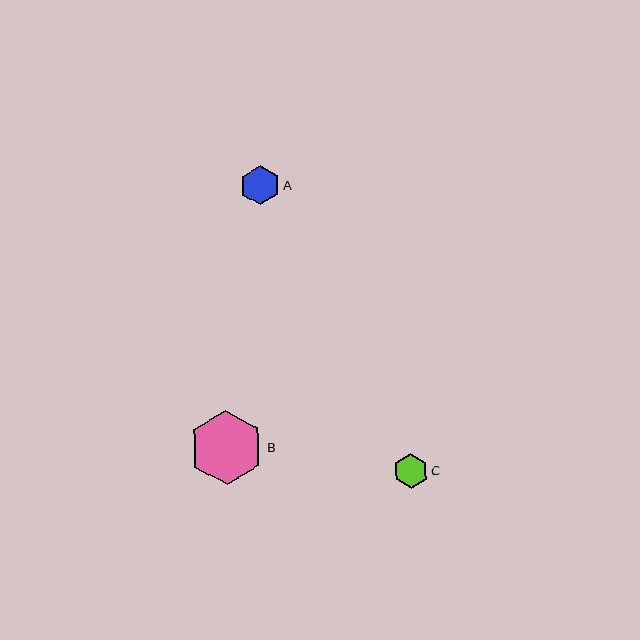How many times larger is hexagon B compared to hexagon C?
Hexagon B is approximately 2.1 times the size of hexagon C.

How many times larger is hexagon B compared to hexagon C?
Hexagon B is approximately 2.1 times the size of hexagon C.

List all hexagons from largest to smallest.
From largest to smallest: B, A, C.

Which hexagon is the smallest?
Hexagon C is the smallest with a size of approximately 36 pixels.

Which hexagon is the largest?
Hexagon B is the largest with a size of approximately 75 pixels.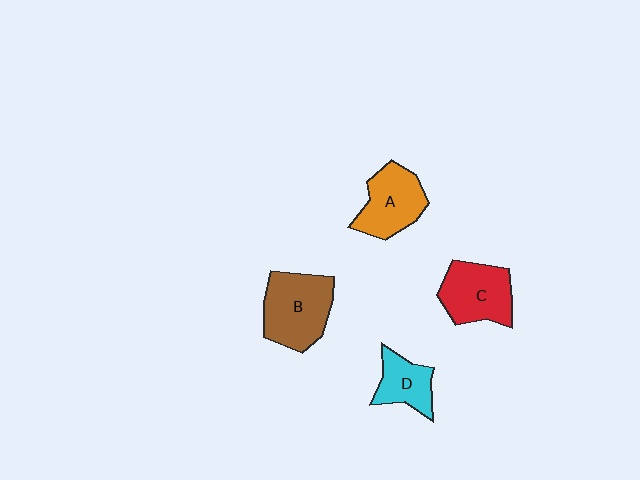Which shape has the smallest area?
Shape D (cyan).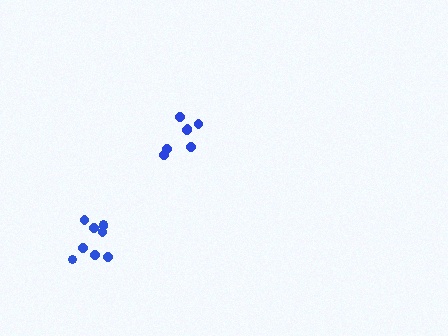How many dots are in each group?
Group 1: 9 dots, Group 2: 7 dots (16 total).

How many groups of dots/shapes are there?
There are 2 groups.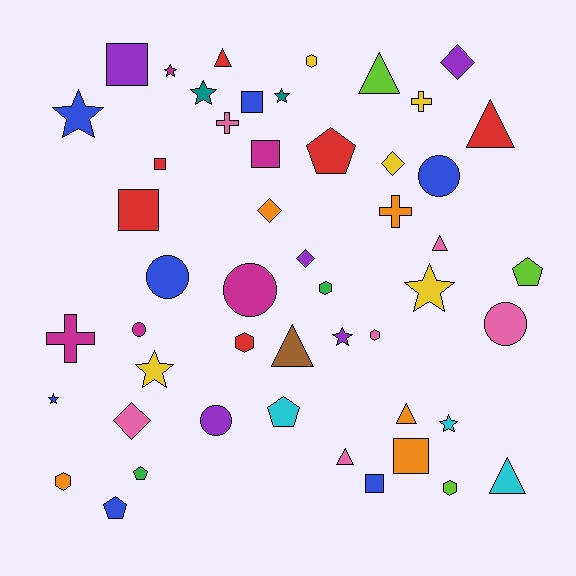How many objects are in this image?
There are 50 objects.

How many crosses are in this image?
There are 4 crosses.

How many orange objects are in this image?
There are 5 orange objects.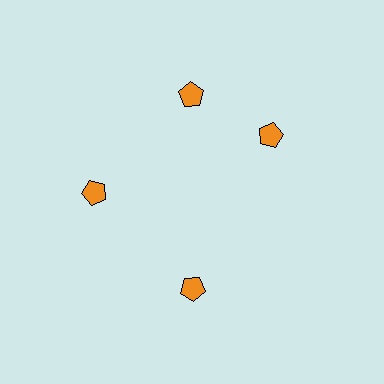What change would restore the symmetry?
The symmetry would be restored by rotating it back into even spacing with its neighbors so that all 4 pentagons sit at equal angles and equal distance from the center.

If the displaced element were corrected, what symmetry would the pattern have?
It would have 4-fold rotational symmetry — the pattern would map onto itself every 90 degrees.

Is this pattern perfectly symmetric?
No. The 4 orange pentagons are arranged in a ring, but one element near the 3 o'clock position is rotated out of alignment along the ring, breaking the 4-fold rotational symmetry.